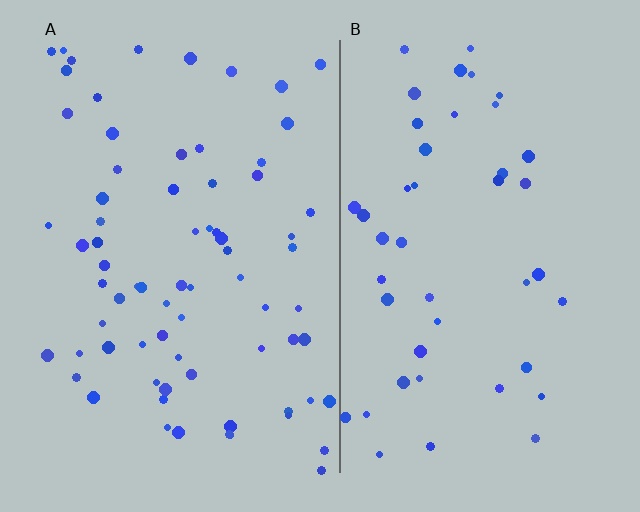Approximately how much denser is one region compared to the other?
Approximately 1.6× — region A over region B.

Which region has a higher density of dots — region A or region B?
A (the left).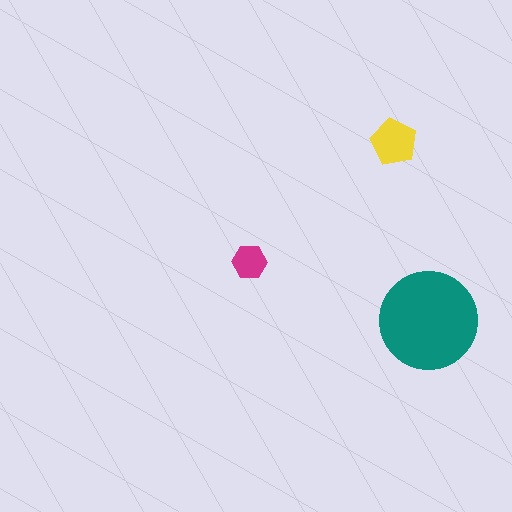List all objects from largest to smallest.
The teal circle, the yellow pentagon, the magenta hexagon.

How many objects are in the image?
There are 3 objects in the image.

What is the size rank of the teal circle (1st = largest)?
1st.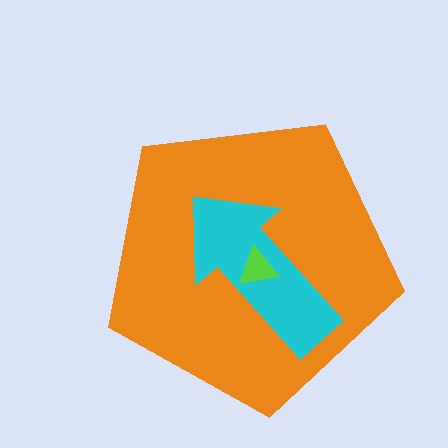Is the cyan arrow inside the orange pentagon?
Yes.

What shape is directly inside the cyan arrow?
The lime triangle.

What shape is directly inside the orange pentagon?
The cyan arrow.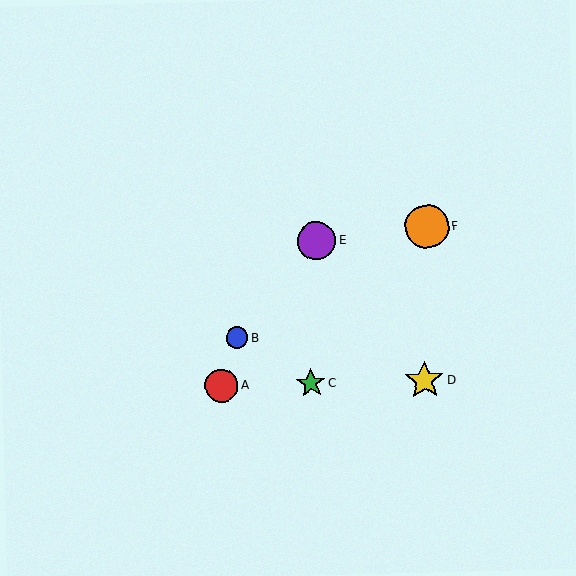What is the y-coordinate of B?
Object B is at y≈338.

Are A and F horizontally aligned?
No, A is at y≈385 and F is at y≈226.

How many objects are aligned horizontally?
3 objects (A, C, D) are aligned horizontally.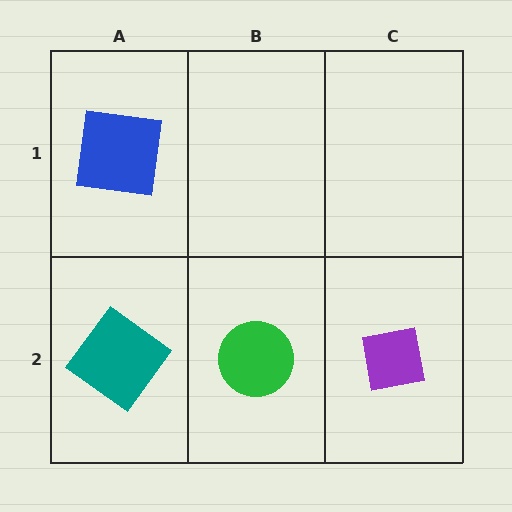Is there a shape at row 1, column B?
No, that cell is empty.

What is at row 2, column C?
A purple square.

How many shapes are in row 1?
1 shape.